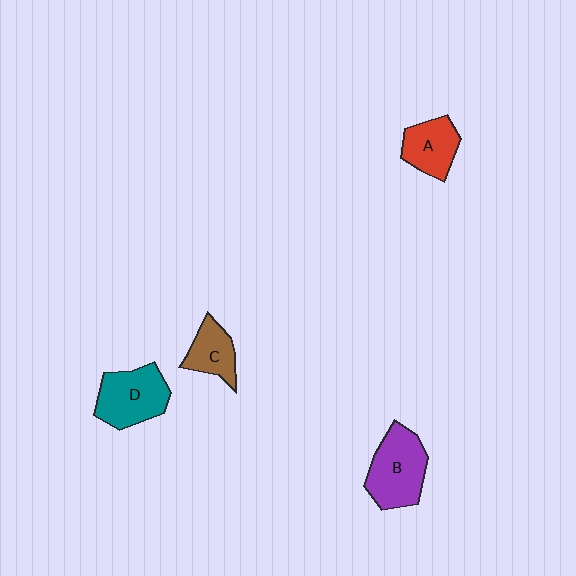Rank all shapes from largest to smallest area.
From largest to smallest: B (purple), D (teal), A (red), C (brown).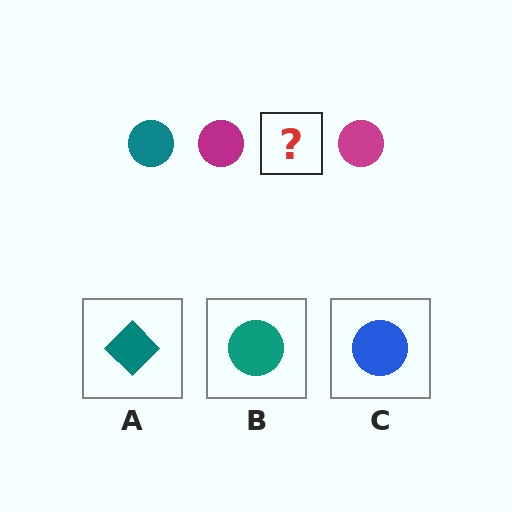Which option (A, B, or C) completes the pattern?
B.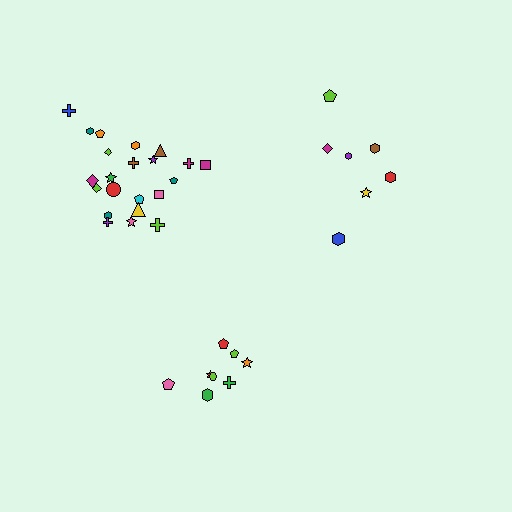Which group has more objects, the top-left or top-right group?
The top-left group.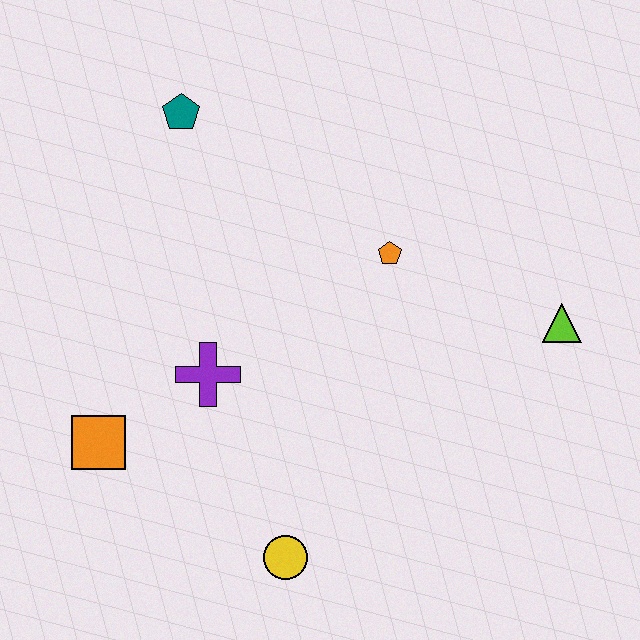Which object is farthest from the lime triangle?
The orange square is farthest from the lime triangle.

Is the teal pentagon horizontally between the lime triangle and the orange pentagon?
No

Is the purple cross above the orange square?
Yes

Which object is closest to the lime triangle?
The orange pentagon is closest to the lime triangle.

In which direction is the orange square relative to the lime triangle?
The orange square is to the left of the lime triangle.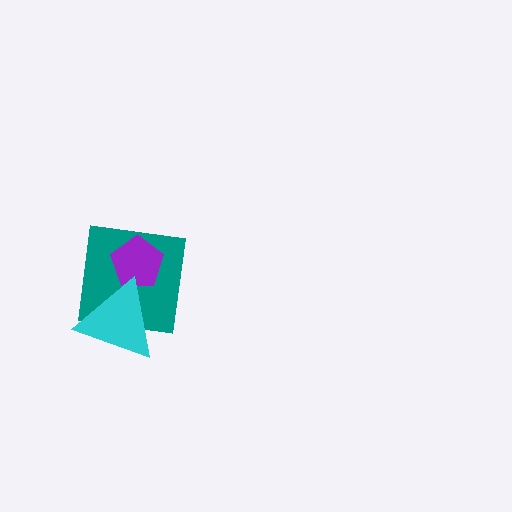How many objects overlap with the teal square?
2 objects overlap with the teal square.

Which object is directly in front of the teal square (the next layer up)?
The purple pentagon is directly in front of the teal square.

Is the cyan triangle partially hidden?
No, no other shape covers it.